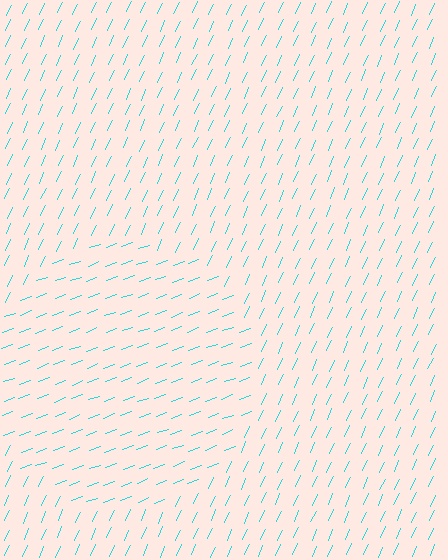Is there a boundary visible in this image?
Yes, there is a texture boundary formed by a change in line orientation.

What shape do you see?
I see a circle.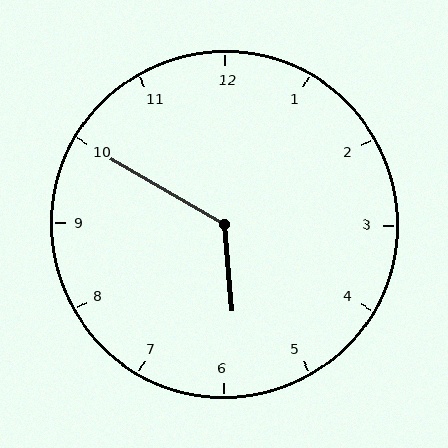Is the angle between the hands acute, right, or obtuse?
It is obtuse.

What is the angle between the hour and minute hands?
Approximately 125 degrees.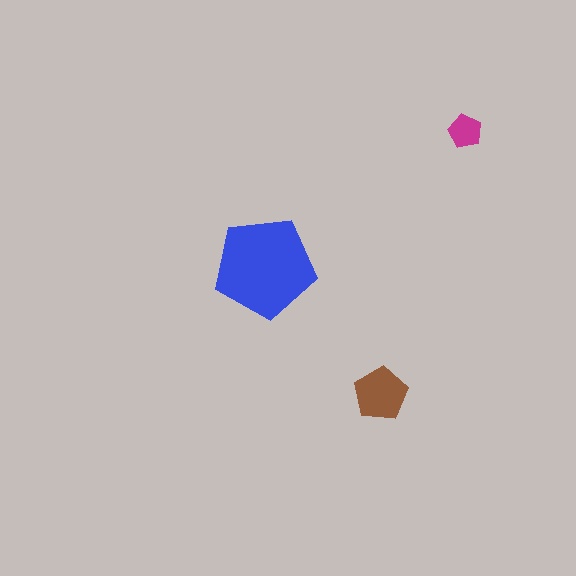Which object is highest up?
The magenta pentagon is topmost.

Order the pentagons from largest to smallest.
the blue one, the brown one, the magenta one.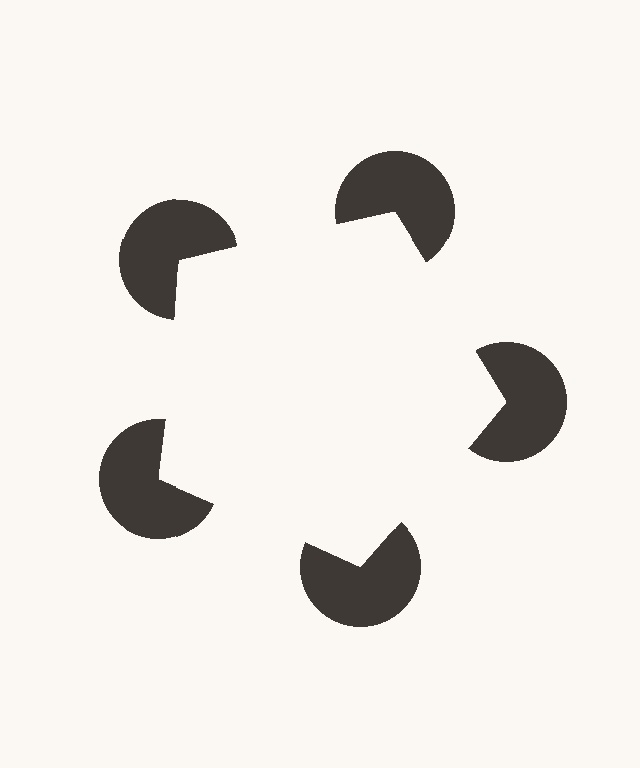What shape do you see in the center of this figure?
An illusory pentagon — its edges are inferred from the aligned wedge cuts in the pac-man discs, not physically drawn.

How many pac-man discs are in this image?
There are 5 — one at each vertex of the illusory pentagon.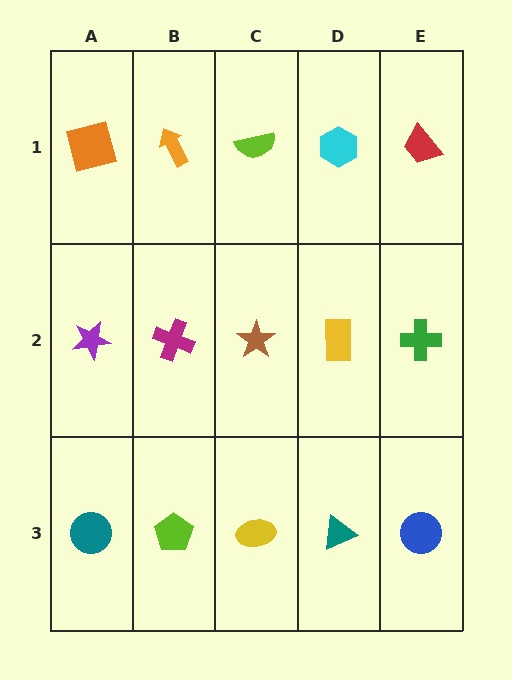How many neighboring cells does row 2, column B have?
4.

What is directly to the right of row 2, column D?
A green cross.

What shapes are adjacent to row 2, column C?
A lime semicircle (row 1, column C), a yellow ellipse (row 3, column C), a magenta cross (row 2, column B), a yellow rectangle (row 2, column D).